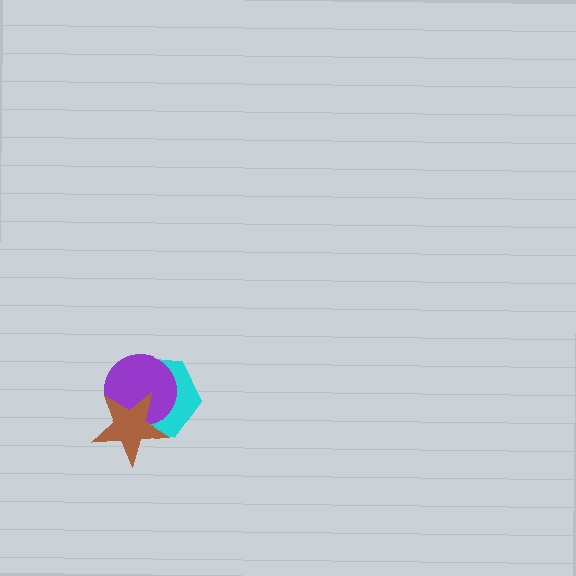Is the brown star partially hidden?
No, no other shape covers it.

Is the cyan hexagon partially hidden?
Yes, it is partially covered by another shape.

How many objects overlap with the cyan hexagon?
2 objects overlap with the cyan hexagon.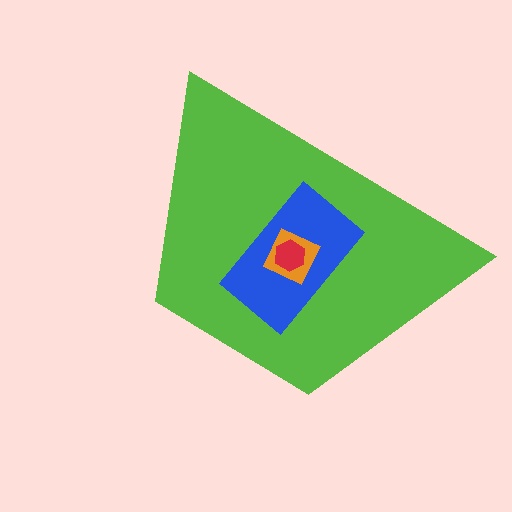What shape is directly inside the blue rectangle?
The orange diamond.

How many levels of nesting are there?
4.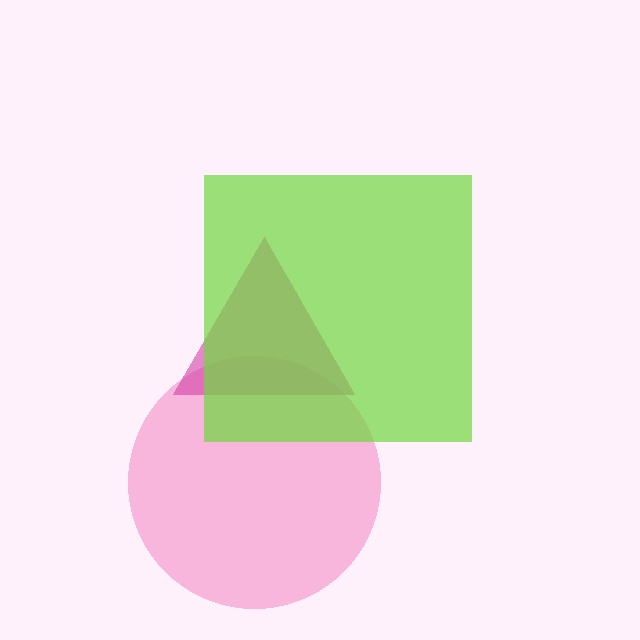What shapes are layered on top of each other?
The layered shapes are: a pink circle, a magenta triangle, a lime square.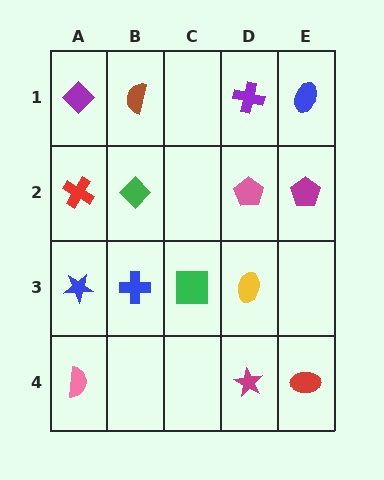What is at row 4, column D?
A magenta star.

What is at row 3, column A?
A blue star.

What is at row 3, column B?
A blue cross.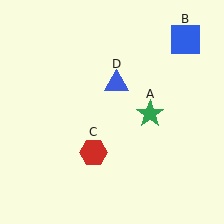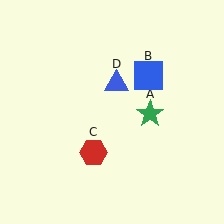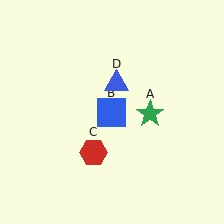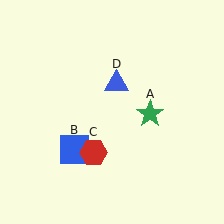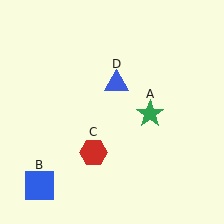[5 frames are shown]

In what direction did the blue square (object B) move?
The blue square (object B) moved down and to the left.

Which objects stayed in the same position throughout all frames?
Green star (object A) and red hexagon (object C) and blue triangle (object D) remained stationary.